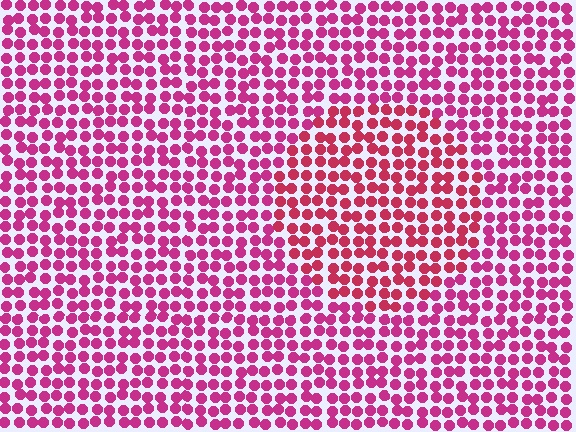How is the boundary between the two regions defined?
The boundary is defined purely by a slight shift in hue (about 21 degrees). Spacing, size, and orientation are identical on both sides.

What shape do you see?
I see a circle.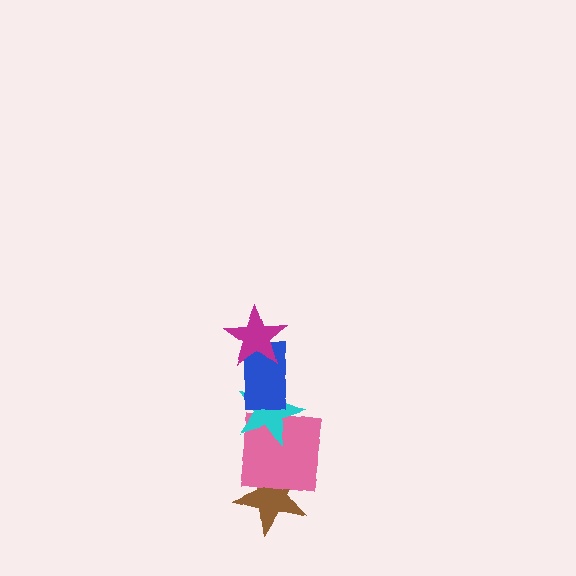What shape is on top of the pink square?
The cyan star is on top of the pink square.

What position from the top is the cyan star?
The cyan star is 3rd from the top.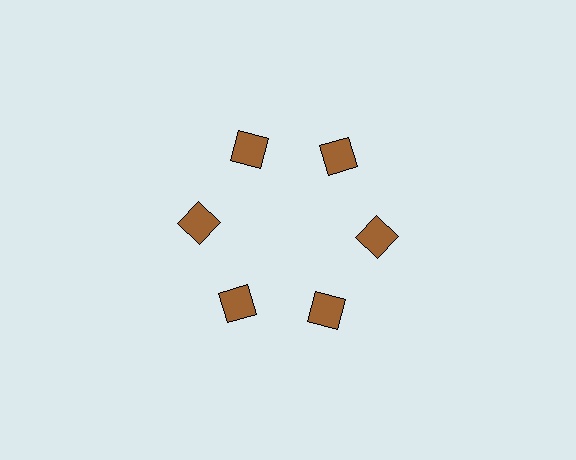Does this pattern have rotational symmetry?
Yes, this pattern has 6-fold rotational symmetry. It looks the same after rotating 60 degrees around the center.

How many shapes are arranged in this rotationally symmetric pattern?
There are 6 shapes, arranged in 6 groups of 1.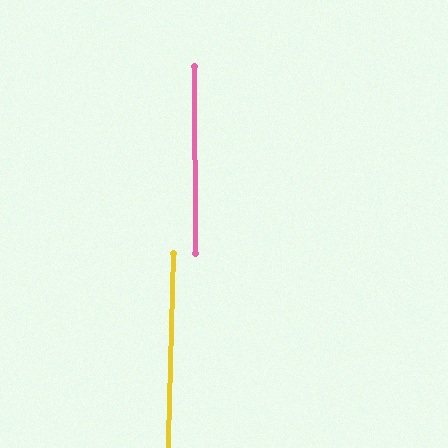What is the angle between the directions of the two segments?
Approximately 2 degrees.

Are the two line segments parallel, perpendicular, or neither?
Parallel — their directions differ by only 1.9°.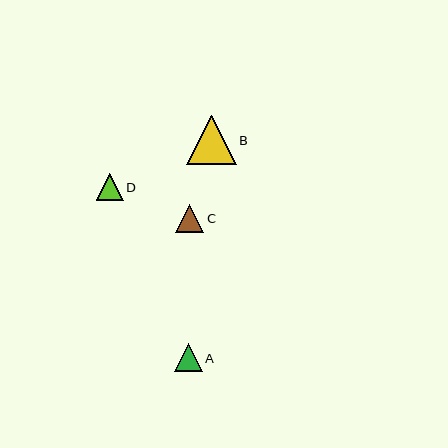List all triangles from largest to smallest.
From largest to smallest: B, C, A, D.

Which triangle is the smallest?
Triangle D is the smallest with a size of approximately 27 pixels.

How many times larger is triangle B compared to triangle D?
Triangle B is approximately 1.8 times the size of triangle D.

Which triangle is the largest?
Triangle B is the largest with a size of approximately 49 pixels.